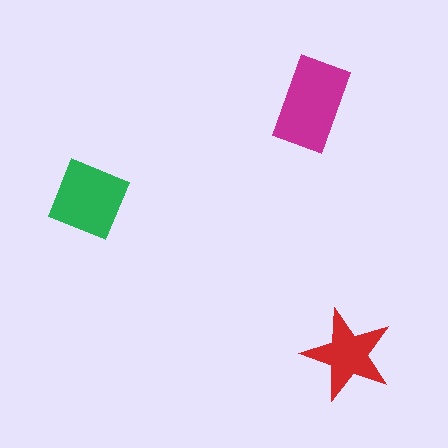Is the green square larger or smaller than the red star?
Larger.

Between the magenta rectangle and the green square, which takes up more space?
The magenta rectangle.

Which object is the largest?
The magenta rectangle.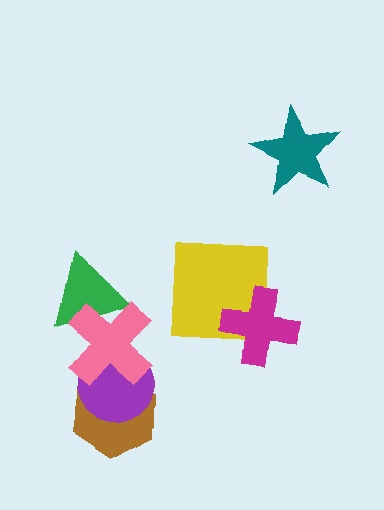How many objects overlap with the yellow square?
1 object overlaps with the yellow square.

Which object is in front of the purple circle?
The pink cross is in front of the purple circle.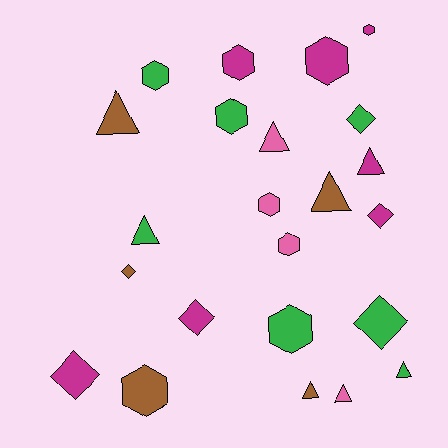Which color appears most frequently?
Green, with 7 objects.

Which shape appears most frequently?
Hexagon, with 9 objects.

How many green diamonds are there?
There are 2 green diamonds.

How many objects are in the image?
There are 23 objects.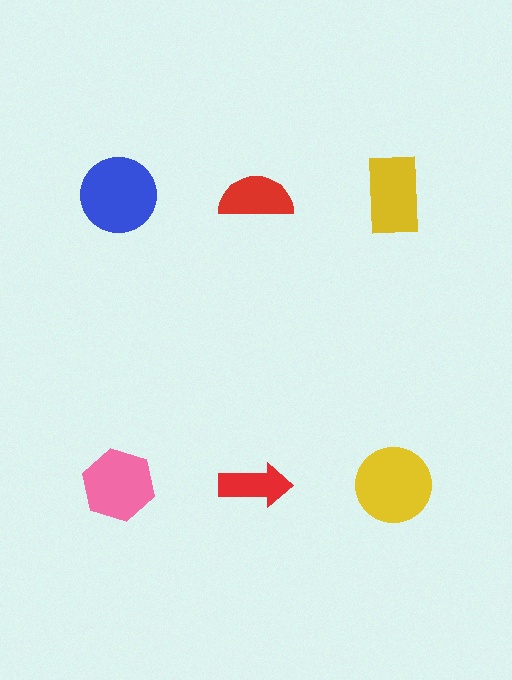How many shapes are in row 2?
3 shapes.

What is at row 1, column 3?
A yellow rectangle.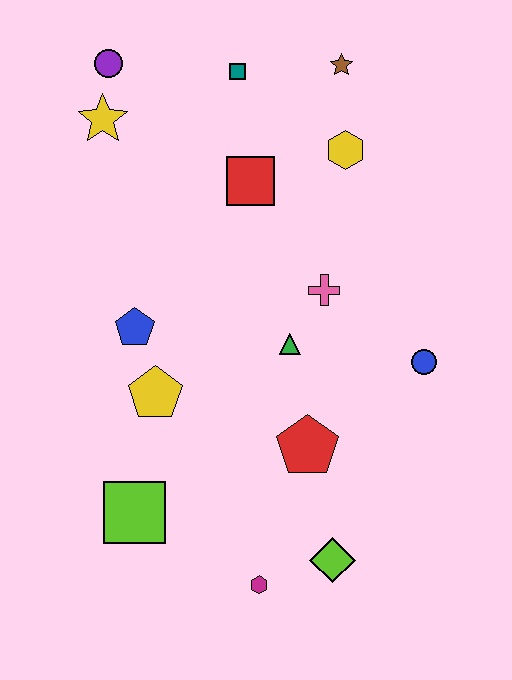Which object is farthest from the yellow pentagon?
The brown star is farthest from the yellow pentagon.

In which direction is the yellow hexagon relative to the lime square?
The yellow hexagon is above the lime square.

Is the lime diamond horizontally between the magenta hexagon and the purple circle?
No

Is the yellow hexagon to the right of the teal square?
Yes